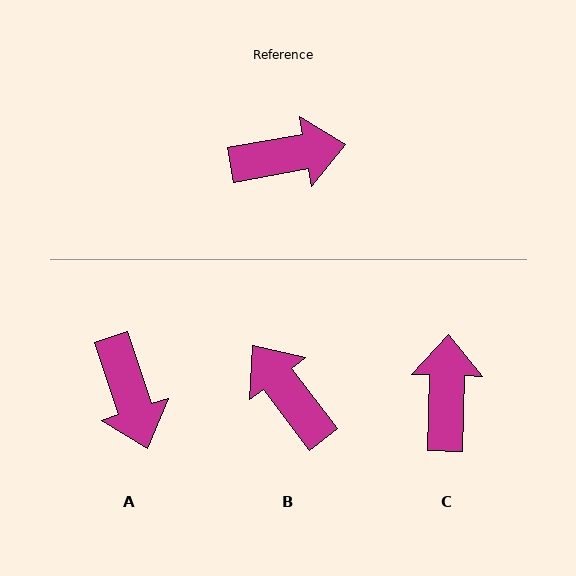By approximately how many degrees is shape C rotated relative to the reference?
Approximately 78 degrees counter-clockwise.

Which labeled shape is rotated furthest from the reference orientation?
B, about 117 degrees away.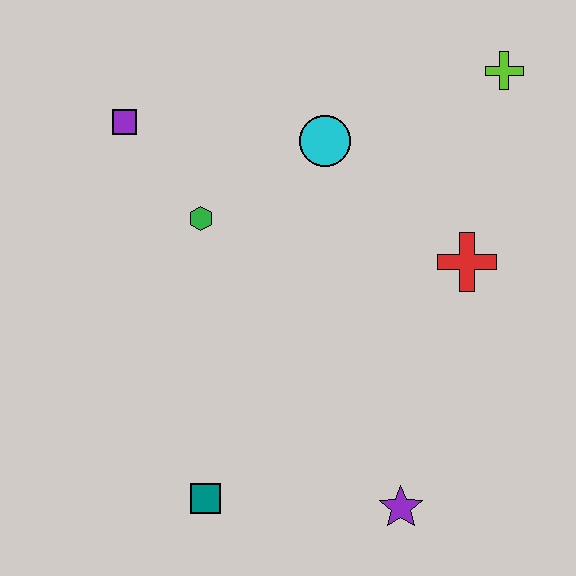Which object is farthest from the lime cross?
The teal square is farthest from the lime cross.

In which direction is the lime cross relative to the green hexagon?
The lime cross is to the right of the green hexagon.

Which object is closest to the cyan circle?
The green hexagon is closest to the cyan circle.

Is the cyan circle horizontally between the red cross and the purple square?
Yes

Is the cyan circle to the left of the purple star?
Yes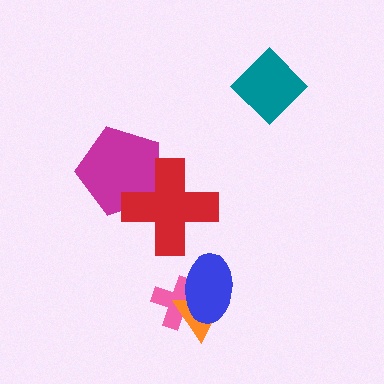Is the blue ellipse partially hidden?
No, no other shape covers it.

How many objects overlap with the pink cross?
2 objects overlap with the pink cross.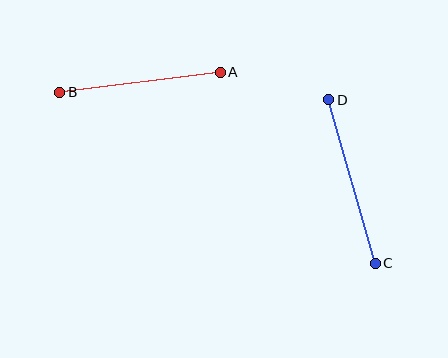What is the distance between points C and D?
The distance is approximately 170 pixels.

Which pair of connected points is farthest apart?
Points C and D are farthest apart.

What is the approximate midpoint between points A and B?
The midpoint is at approximately (140, 82) pixels.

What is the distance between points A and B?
The distance is approximately 162 pixels.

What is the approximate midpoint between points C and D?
The midpoint is at approximately (352, 181) pixels.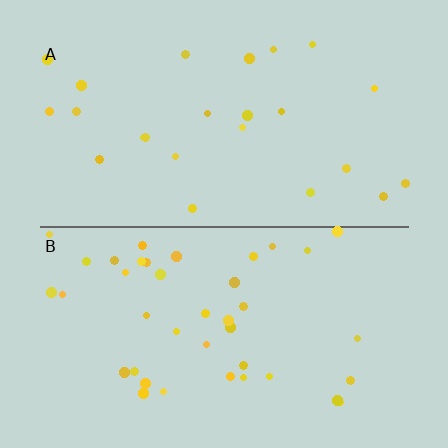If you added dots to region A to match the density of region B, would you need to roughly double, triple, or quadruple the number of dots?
Approximately double.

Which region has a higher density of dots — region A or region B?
B (the bottom).